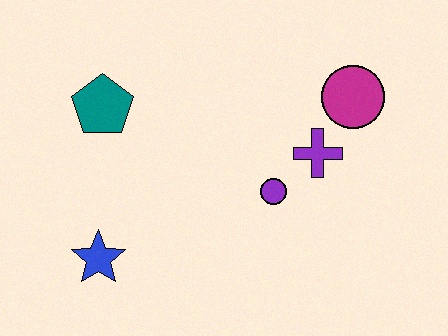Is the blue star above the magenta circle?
No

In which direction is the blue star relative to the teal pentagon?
The blue star is below the teal pentagon.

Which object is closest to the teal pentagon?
The blue star is closest to the teal pentagon.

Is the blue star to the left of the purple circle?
Yes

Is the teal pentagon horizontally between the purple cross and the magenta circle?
No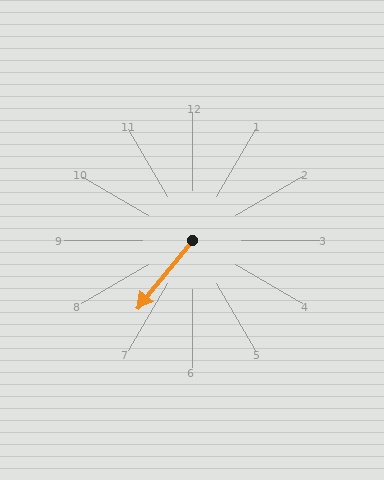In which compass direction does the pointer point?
Southwest.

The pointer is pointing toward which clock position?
Roughly 7 o'clock.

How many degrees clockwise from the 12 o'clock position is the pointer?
Approximately 219 degrees.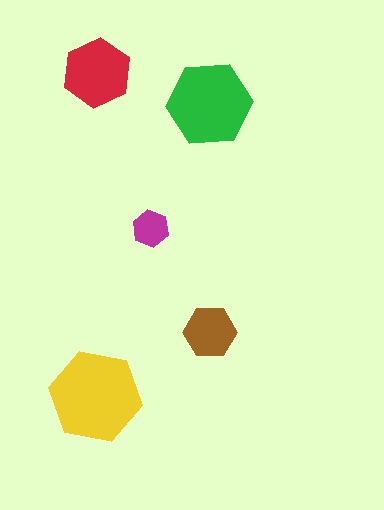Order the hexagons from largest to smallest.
the yellow one, the green one, the red one, the brown one, the magenta one.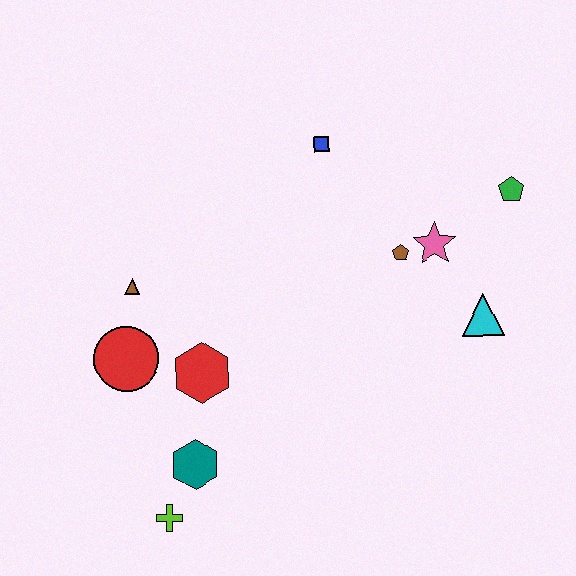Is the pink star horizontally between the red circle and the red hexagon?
No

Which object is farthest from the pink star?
The lime cross is farthest from the pink star.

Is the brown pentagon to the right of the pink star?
No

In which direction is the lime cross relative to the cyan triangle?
The lime cross is to the left of the cyan triangle.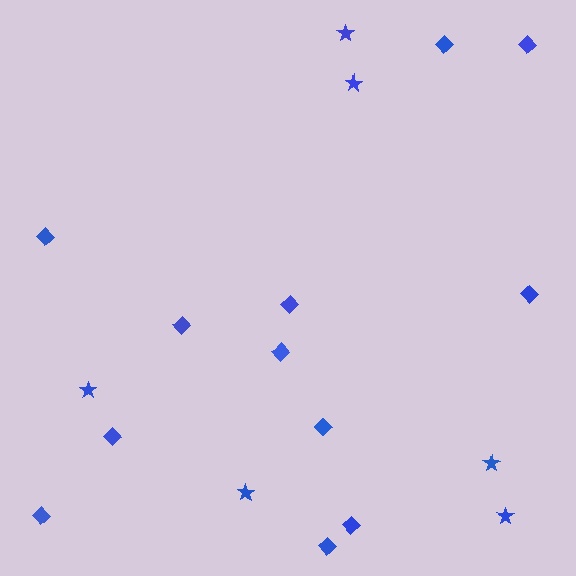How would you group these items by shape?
There are 2 groups: one group of stars (6) and one group of diamonds (12).